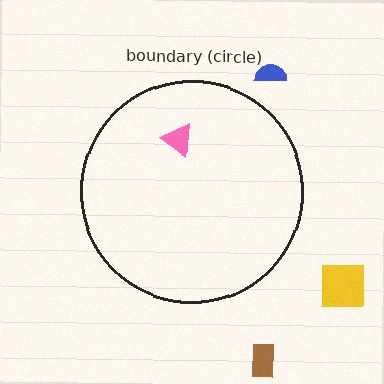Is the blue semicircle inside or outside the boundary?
Outside.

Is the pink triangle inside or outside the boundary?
Inside.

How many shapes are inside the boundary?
1 inside, 3 outside.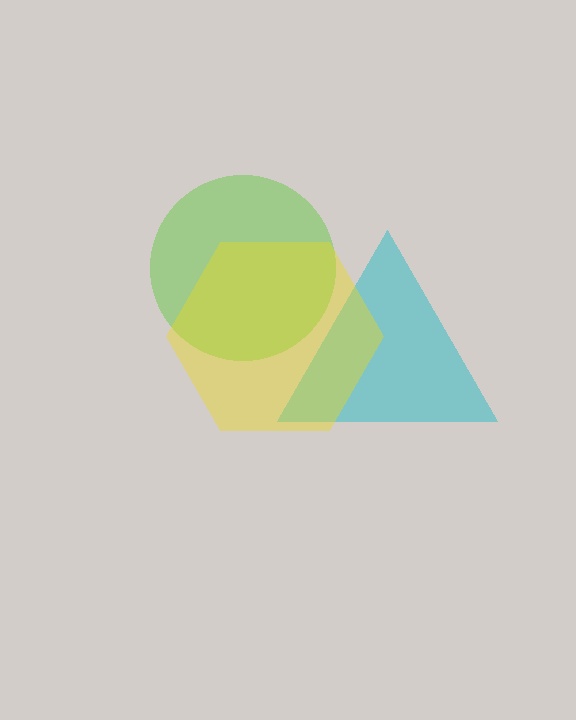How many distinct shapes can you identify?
There are 3 distinct shapes: a cyan triangle, a lime circle, a yellow hexagon.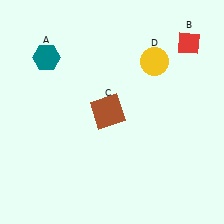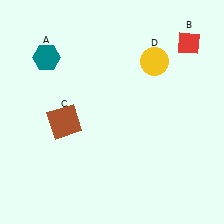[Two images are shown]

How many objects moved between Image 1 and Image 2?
1 object moved between the two images.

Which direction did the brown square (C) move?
The brown square (C) moved left.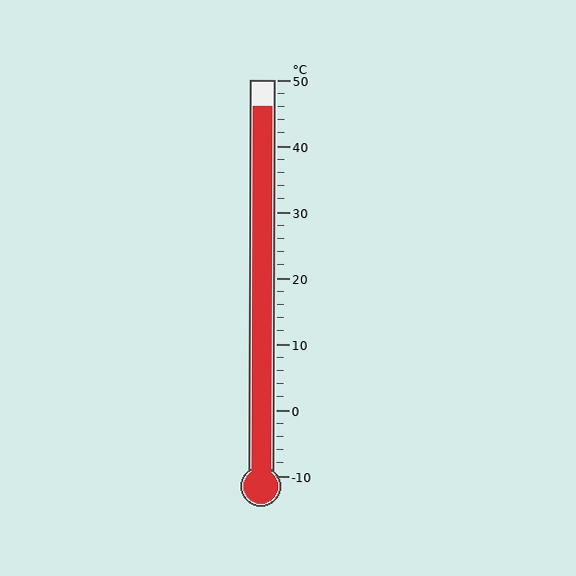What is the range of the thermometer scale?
The thermometer scale ranges from -10°C to 50°C.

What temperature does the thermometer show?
The thermometer shows approximately 46°C.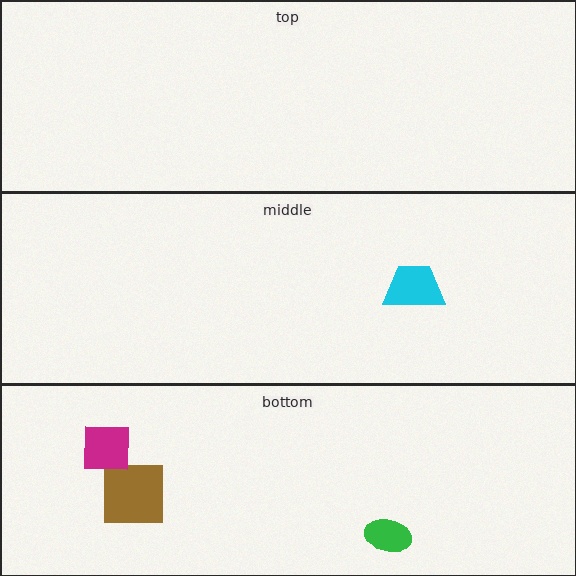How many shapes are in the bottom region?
3.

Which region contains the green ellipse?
The bottom region.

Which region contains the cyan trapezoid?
The middle region.